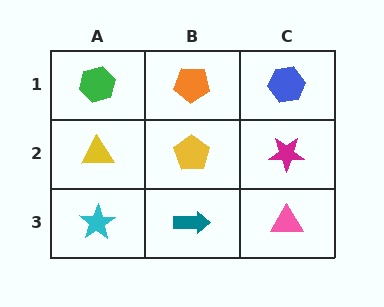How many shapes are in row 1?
3 shapes.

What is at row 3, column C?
A pink triangle.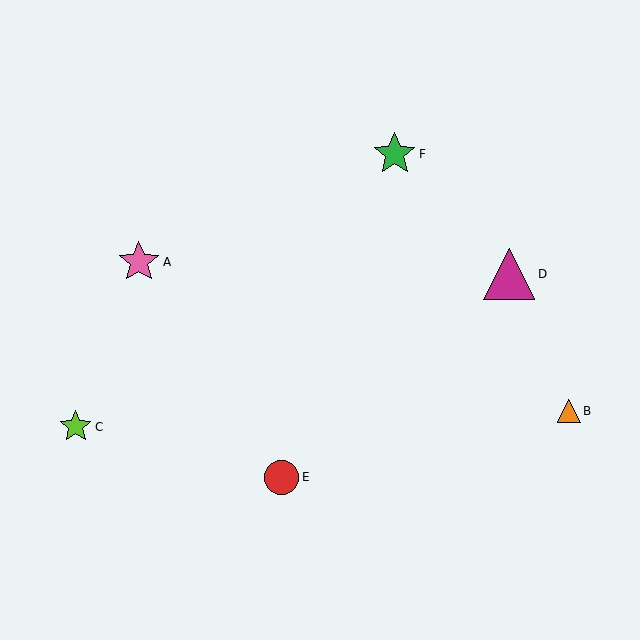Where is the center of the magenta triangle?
The center of the magenta triangle is at (509, 274).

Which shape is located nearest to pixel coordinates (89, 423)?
The lime star (labeled C) at (76, 427) is nearest to that location.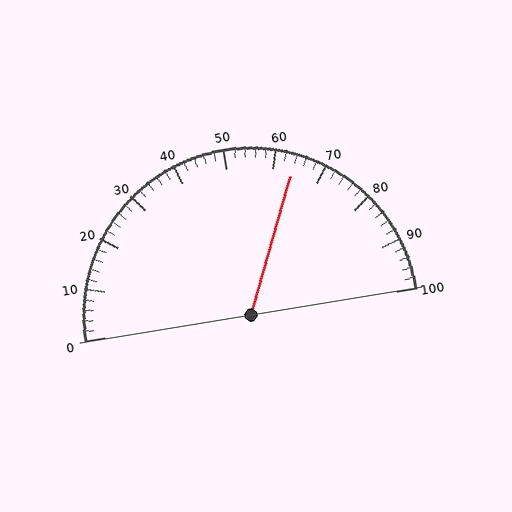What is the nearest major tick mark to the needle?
The nearest major tick mark is 60.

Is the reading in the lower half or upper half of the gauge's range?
The reading is in the upper half of the range (0 to 100).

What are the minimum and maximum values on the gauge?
The gauge ranges from 0 to 100.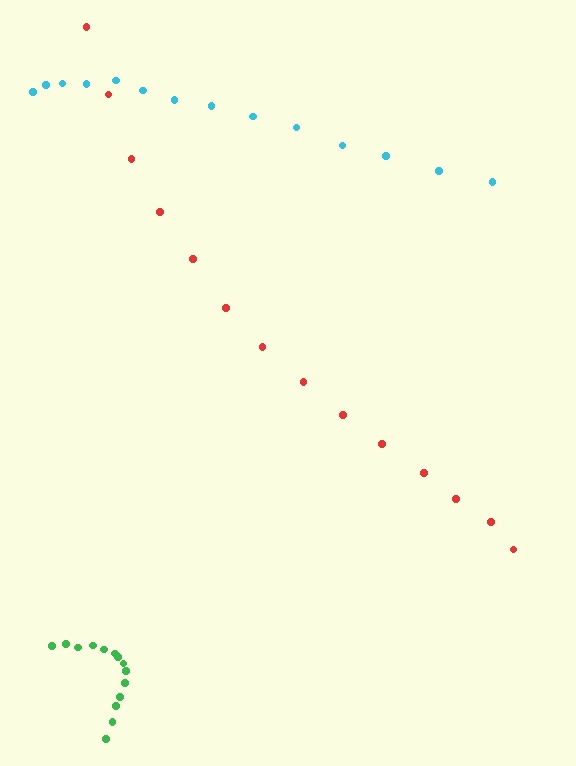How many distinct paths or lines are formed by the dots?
There are 3 distinct paths.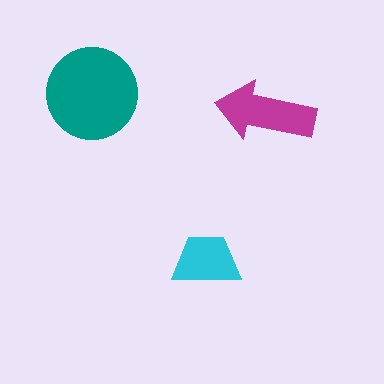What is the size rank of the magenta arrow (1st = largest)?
2nd.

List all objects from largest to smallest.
The teal circle, the magenta arrow, the cyan trapezoid.